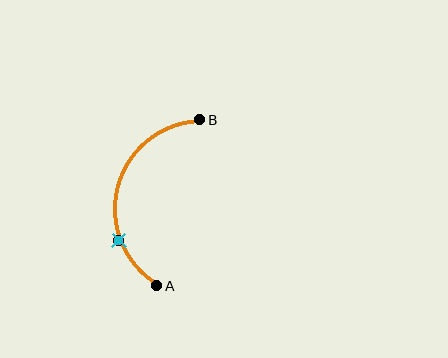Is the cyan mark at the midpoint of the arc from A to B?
No. The cyan mark lies on the arc but is closer to endpoint A. The arc midpoint would be at the point on the curve equidistant along the arc from both A and B.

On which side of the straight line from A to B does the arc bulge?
The arc bulges to the left of the straight line connecting A and B.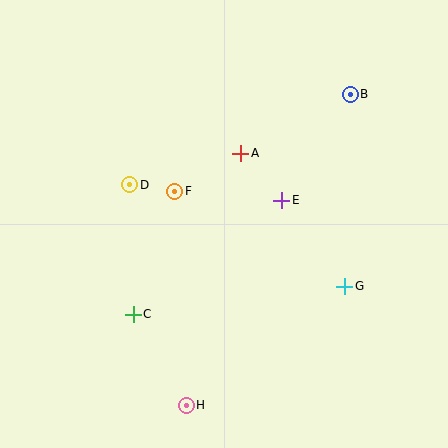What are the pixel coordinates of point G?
Point G is at (345, 286).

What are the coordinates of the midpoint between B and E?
The midpoint between B and E is at (316, 147).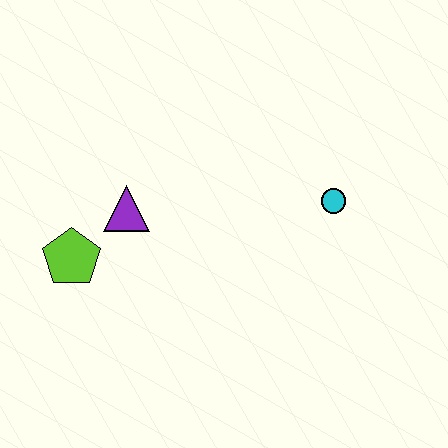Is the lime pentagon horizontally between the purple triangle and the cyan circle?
No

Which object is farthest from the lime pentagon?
The cyan circle is farthest from the lime pentagon.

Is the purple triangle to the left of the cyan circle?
Yes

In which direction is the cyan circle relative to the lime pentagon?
The cyan circle is to the right of the lime pentagon.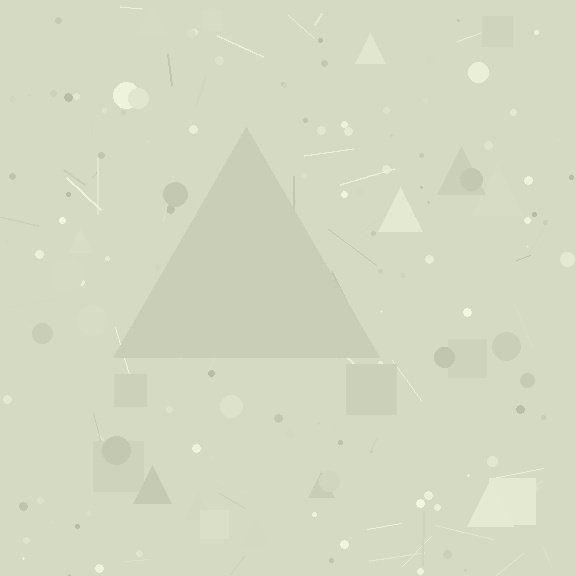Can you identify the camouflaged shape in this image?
The camouflaged shape is a triangle.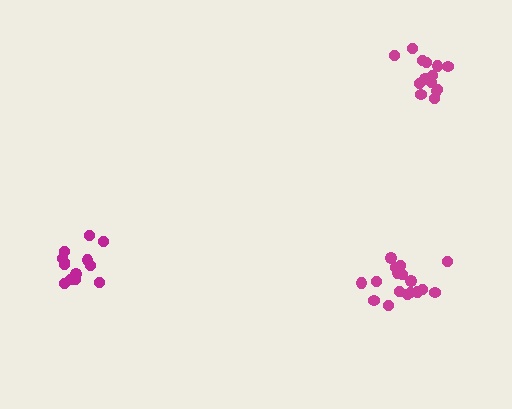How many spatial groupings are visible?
There are 3 spatial groupings.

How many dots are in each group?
Group 1: 17 dots, Group 2: 14 dots, Group 3: 13 dots (44 total).